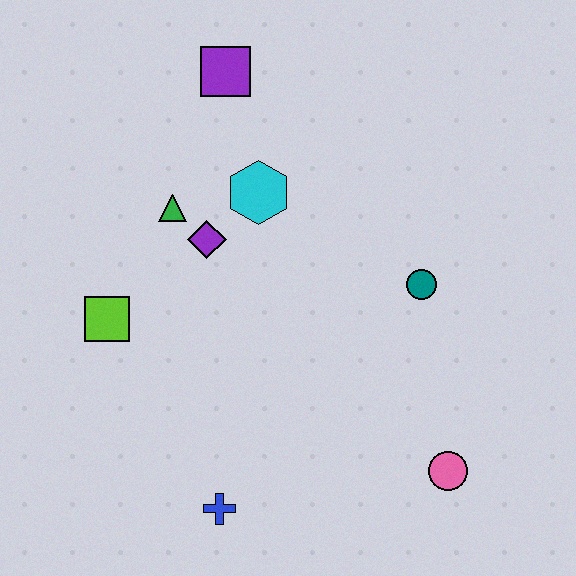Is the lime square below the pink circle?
No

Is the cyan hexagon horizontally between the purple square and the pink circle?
Yes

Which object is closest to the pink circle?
The teal circle is closest to the pink circle.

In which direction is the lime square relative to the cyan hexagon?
The lime square is to the left of the cyan hexagon.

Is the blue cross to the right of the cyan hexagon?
No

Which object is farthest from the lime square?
The pink circle is farthest from the lime square.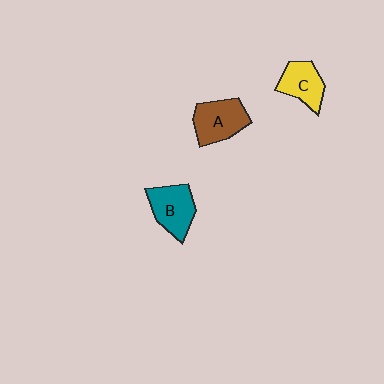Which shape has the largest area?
Shape A (brown).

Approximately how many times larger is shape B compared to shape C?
Approximately 1.2 times.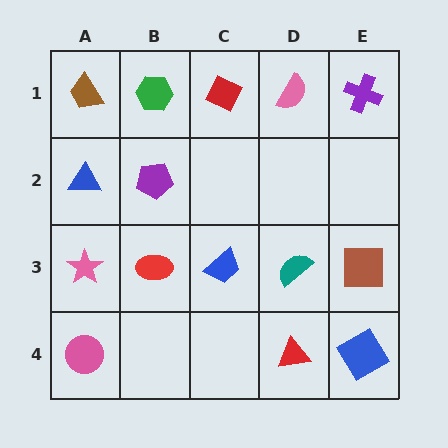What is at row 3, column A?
A pink star.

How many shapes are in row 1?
5 shapes.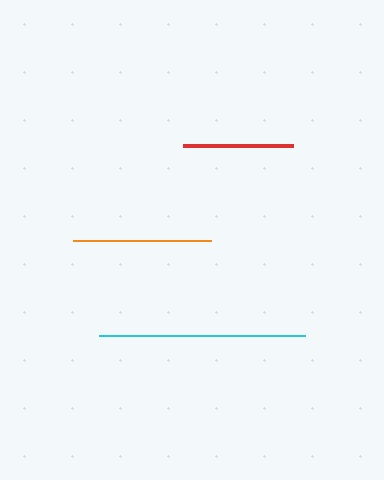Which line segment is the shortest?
The red line is the shortest at approximately 111 pixels.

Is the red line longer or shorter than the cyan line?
The cyan line is longer than the red line.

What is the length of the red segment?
The red segment is approximately 111 pixels long.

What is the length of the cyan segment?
The cyan segment is approximately 206 pixels long.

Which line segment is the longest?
The cyan line is the longest at approximately 206 pixels.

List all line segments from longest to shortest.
From longest to shortest: cyan, orange, red.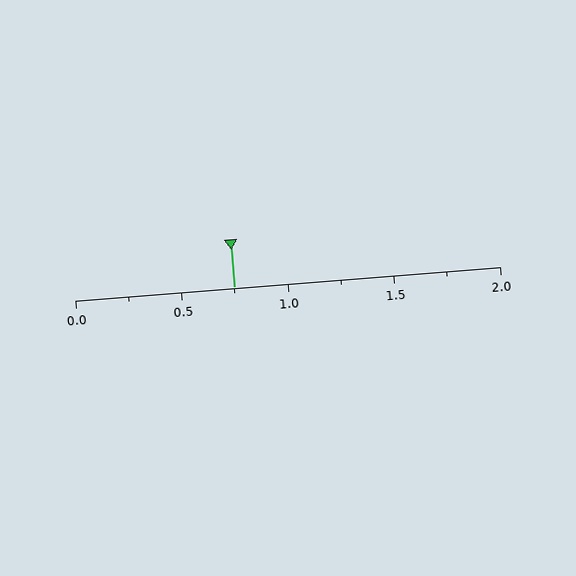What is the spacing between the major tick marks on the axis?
The major ticks are spaced 0.5 apart.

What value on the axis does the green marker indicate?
The marker indicates approximately 0.75.